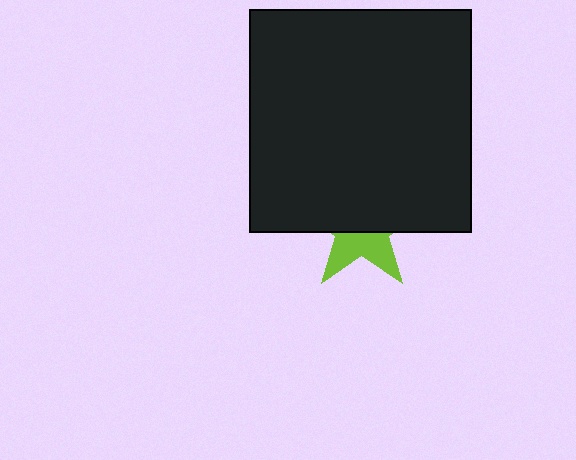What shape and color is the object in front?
The object in front is a black square.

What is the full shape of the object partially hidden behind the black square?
The partially hidden object is a lime star.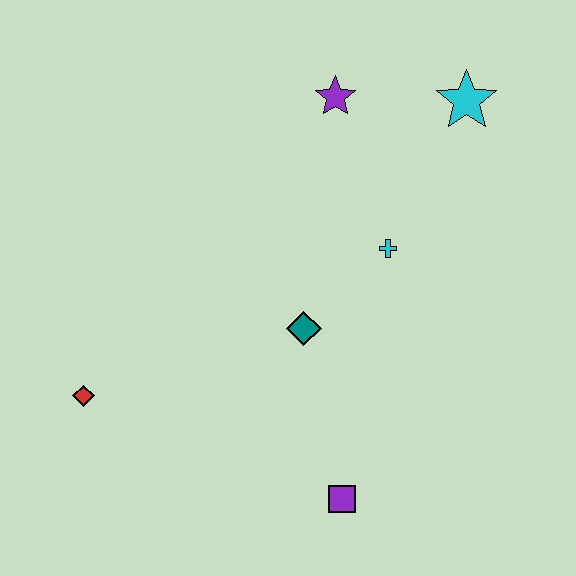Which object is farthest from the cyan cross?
The red diamond is farthest from the cyan cross.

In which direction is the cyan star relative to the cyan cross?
The cyan star is above the cyan cross.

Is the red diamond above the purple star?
No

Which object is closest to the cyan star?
The purple star is closest to the cyan star.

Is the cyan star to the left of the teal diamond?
No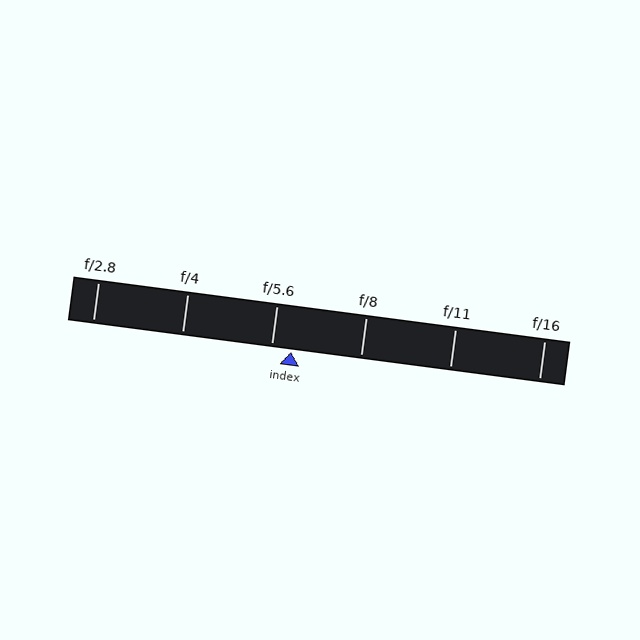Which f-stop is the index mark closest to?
The index mark is closest to f/5.6.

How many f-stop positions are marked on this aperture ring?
There are 6 f-stop positions marked.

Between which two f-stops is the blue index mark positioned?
The index mark is between f/5.6 and f/8.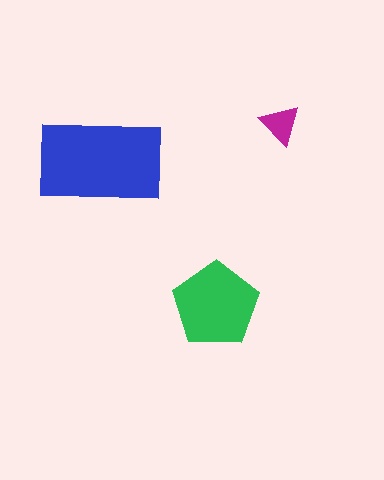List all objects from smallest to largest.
The magenta triangle, the green pentagon, the blue rectangle.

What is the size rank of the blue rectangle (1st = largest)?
1st.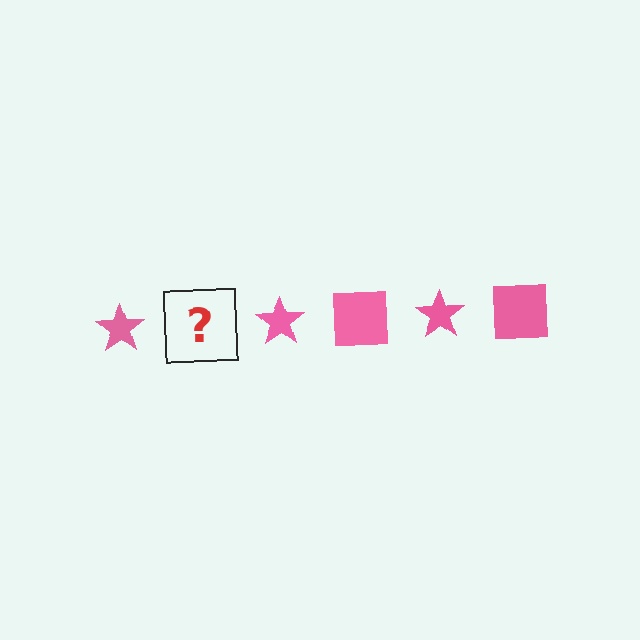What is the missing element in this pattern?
The missing element is a pink square.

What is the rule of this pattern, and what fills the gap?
The rule is that the pattern cycles through star, square shapes in pink. The gap should be filled with a pink square.